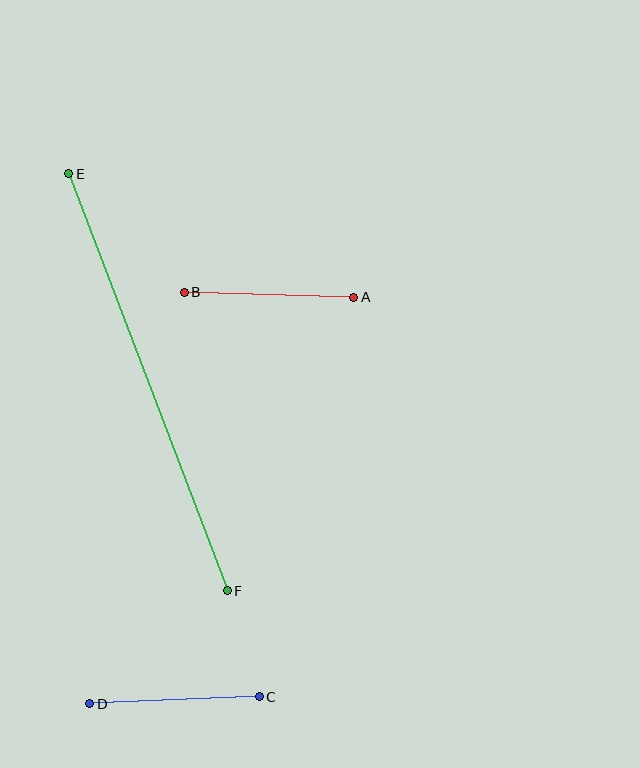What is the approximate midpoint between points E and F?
The midpoint is at approximately (148, 382) pixels.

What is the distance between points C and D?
The distance is approximately 170 pixels.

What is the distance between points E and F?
The distance is approximately 446 pixels.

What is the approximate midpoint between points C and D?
The midpoint is at approximately (175, 700) pixels.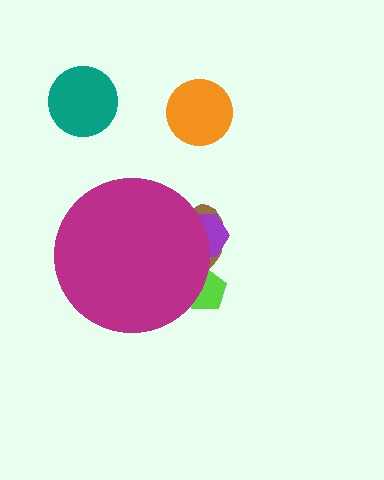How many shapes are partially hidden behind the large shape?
3 shapes are partially hidden.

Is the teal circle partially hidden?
No, the teal circle is fully visible.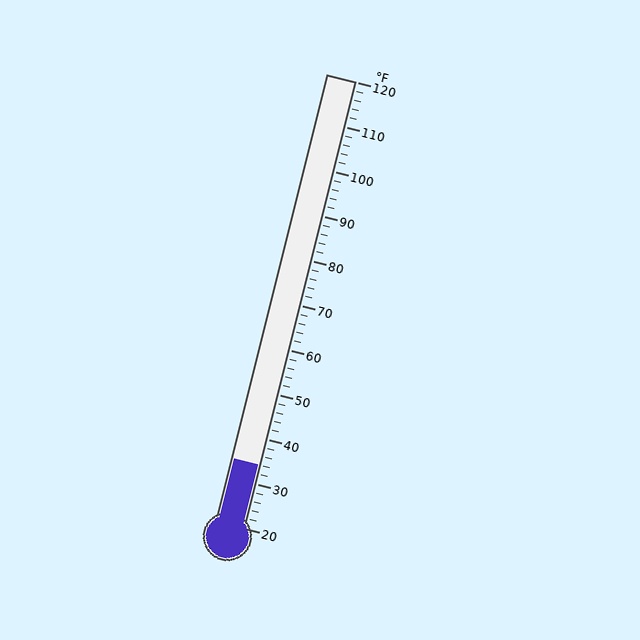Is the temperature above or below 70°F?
The temperature is below 70°F.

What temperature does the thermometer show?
The thermometer shows approximately 34°F.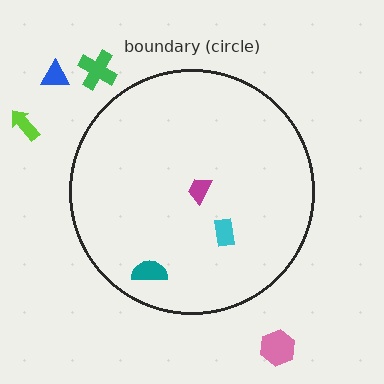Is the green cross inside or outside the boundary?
Outside.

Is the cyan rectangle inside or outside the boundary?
Inside.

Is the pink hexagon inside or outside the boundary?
Outside.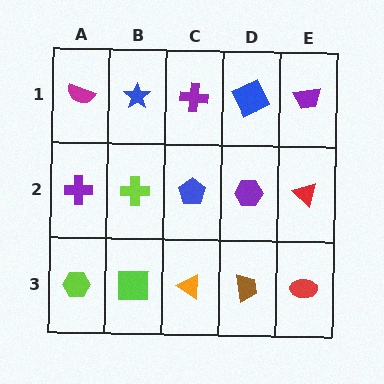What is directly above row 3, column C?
A blue pentagon.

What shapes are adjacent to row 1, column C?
A blue pentagon (row 2, column C), a blue star (row 1, column B), a blue square (row 1, column D).